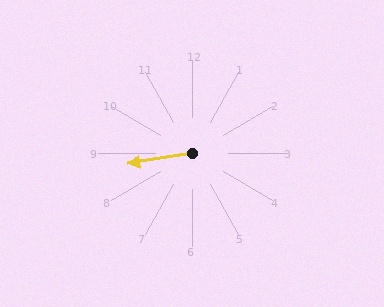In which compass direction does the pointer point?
West.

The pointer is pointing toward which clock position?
Roughly 9 o'clock.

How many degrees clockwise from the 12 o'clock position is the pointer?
Approximately 261 degrees.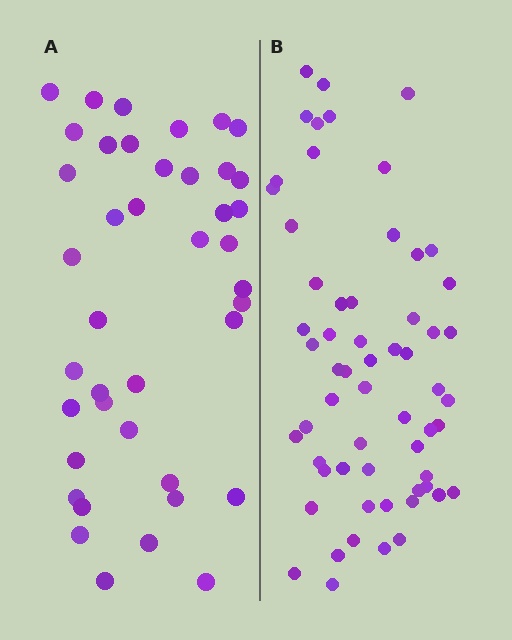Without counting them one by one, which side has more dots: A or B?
Region B (the right region) has more dots.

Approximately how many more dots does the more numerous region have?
Region B has approximately 20 more dots than region A.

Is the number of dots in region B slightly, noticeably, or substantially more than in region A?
Region B has substantially more. The ratio is roughly 1.5 to 1.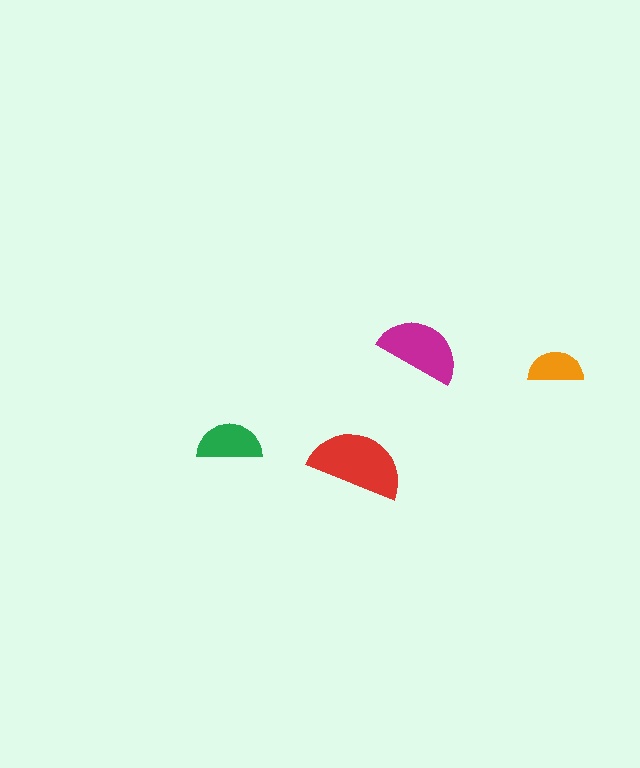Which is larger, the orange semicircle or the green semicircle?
The green one.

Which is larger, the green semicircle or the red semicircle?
The red one.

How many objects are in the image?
There are 4 objects in the image.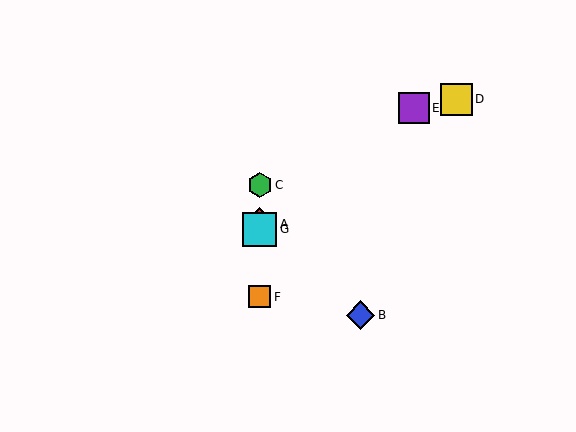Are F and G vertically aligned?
Yes, both are at x≈260.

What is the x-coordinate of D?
Object D is at x≈456.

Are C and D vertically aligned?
No, C is at x≈260 and D is at x≈456.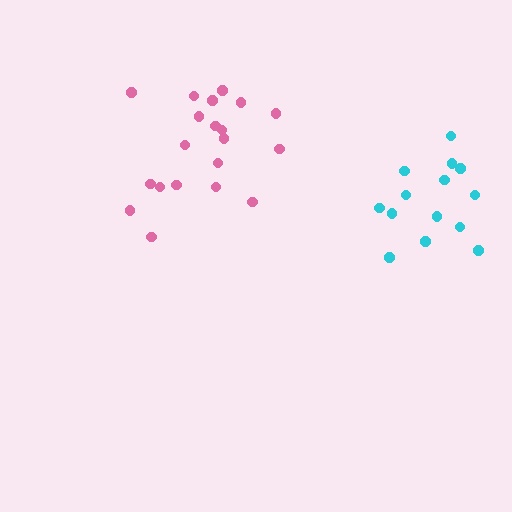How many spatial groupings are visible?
There are 2 spatial groupings.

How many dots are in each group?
Group 1: 20 dots, Group 2: 14 dots (34 total).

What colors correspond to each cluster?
The clusters are colored: pink, cyan.